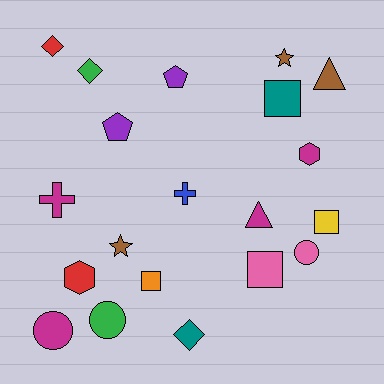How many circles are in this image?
There are 3 circles.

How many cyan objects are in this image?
There are no cyan objects.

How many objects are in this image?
There are 20 objects.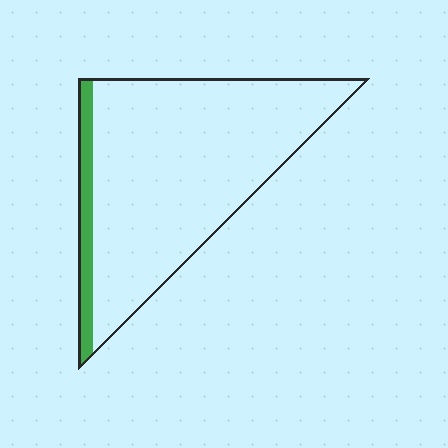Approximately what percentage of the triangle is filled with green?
Approximately 10%.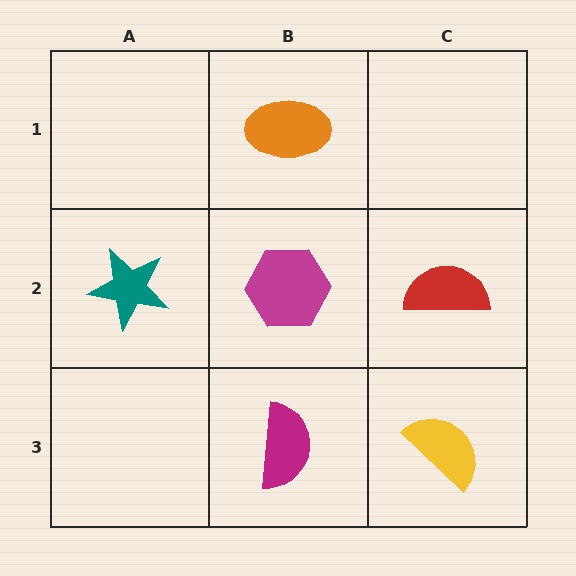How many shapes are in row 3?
2 shapes.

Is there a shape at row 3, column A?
No, that cell is empty.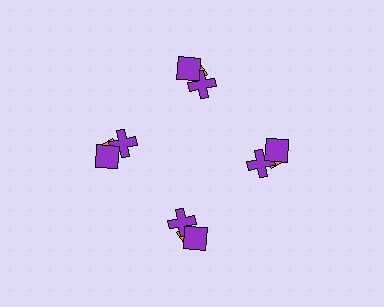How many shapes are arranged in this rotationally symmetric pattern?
There are 12 shapes, arranged in 4 groups of 3.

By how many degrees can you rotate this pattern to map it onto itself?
The pattern maps onto itself every 90 degrees of rotation.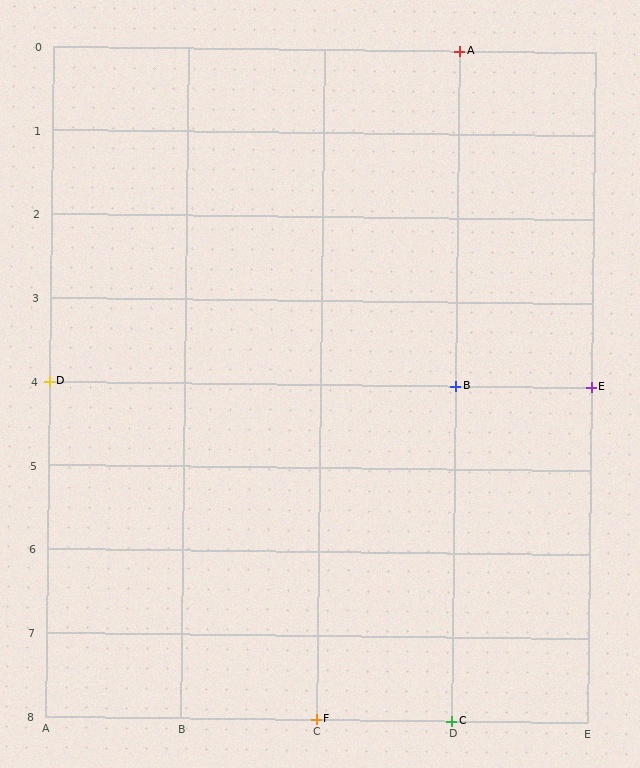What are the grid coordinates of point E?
Point E is at grid coordinates (E, 4).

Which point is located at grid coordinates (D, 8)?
Point C is at (D, 8).